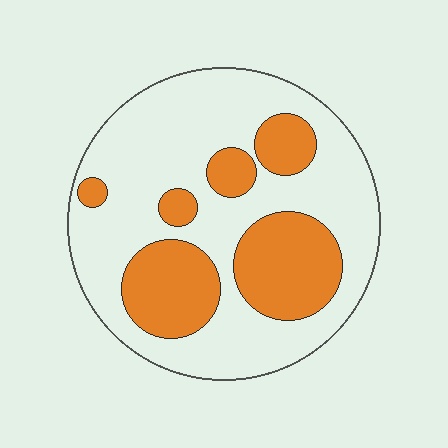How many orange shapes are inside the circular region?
6.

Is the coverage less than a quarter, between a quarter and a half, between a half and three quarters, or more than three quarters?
Between a quarter and a half.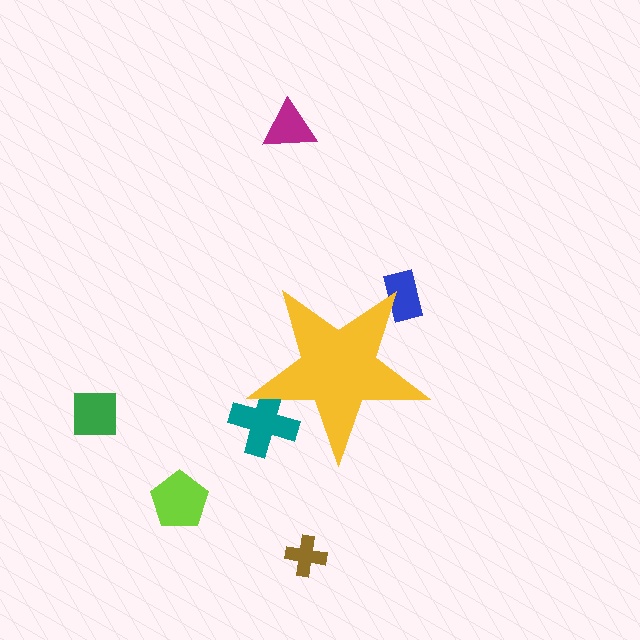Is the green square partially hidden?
No, the green square is fully visible.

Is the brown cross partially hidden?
No, the brown cross is fully visible.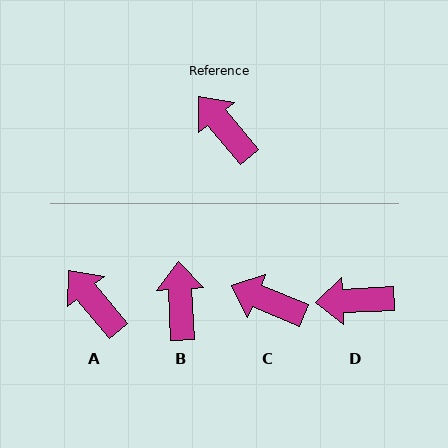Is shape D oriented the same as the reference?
No, it is off by about 53 degrees.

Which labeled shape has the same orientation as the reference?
A.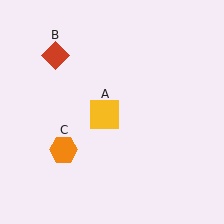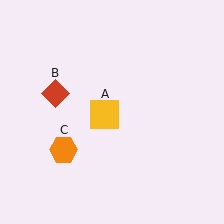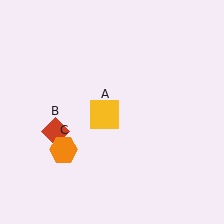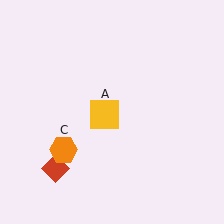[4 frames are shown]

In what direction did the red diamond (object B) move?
The red diamond (object B) moved down.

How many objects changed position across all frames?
1 object changed position: red diamond (object B).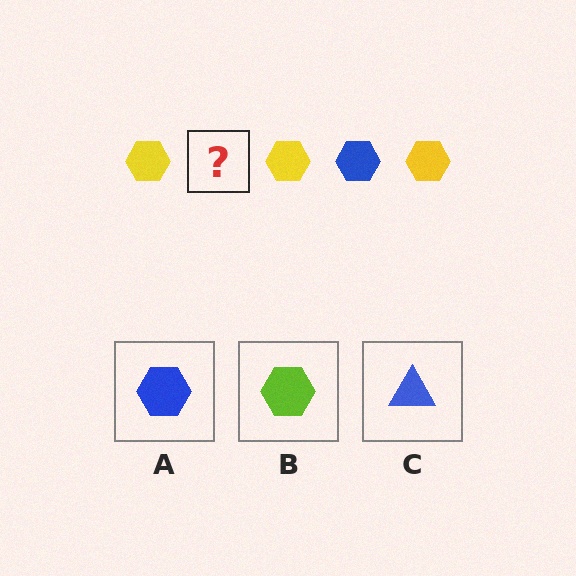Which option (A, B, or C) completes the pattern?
A.